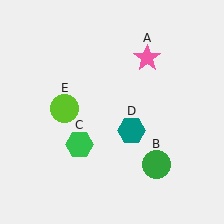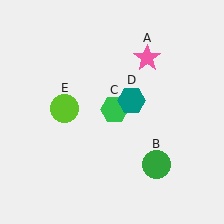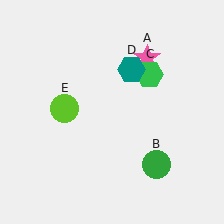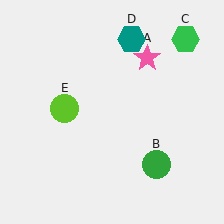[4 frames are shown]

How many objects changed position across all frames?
2 objects changed position: green hexagon (object C), teal hexagon (object D).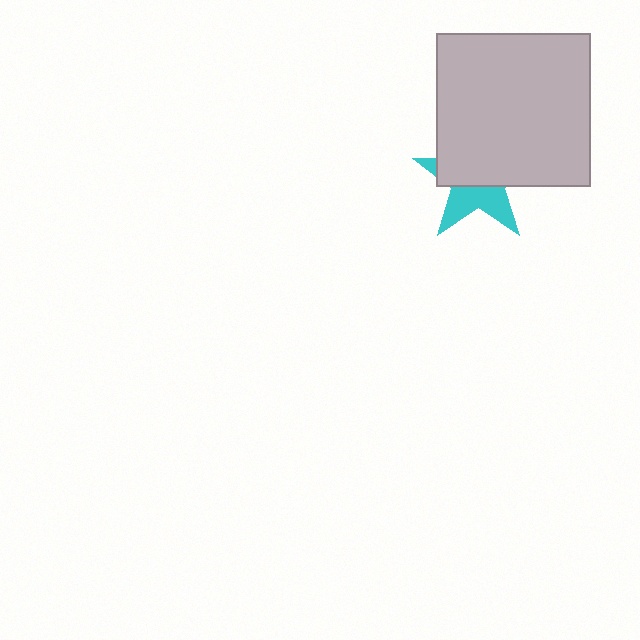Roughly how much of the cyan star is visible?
A small part of it is visible (roughly 41%).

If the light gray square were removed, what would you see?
You would see the complete cyan star.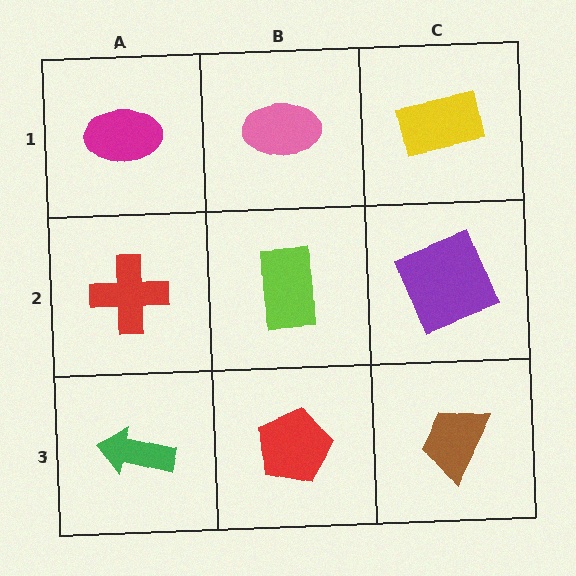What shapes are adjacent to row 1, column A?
A red cross (row 2, column A), a pink ellipse (row 1, column B).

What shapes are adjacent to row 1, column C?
A purple square (row 2, column C), a pink ellipse (row 1, column B).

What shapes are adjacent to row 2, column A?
A magenta ellipse (row 1, column A), a green arrow (row 3, column A), a lime rectangle (row 2, column B).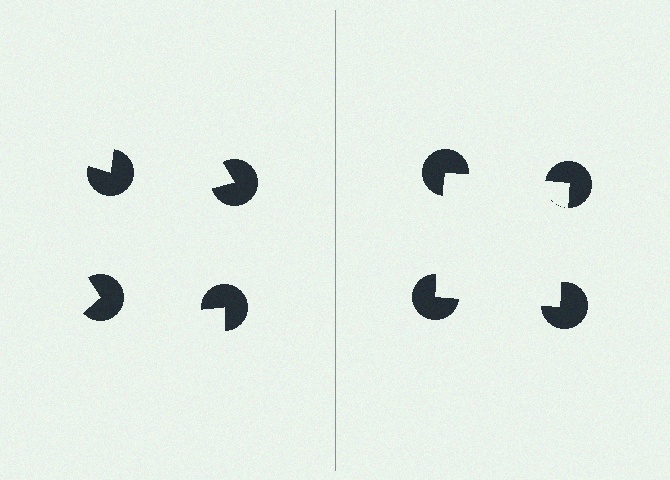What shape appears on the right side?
An illusory square.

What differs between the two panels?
The pac-man discs are positioned identically on both sides; only the wedge orientations differ. On the right they align to a square; on the left they are misaligned.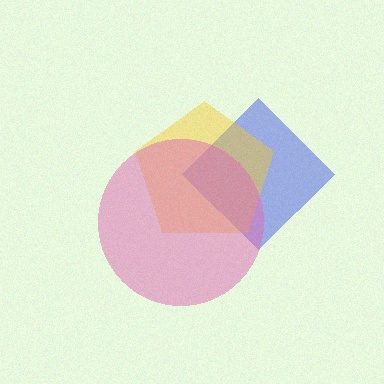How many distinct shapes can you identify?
There are 3 distinct shapes: a blue diamond, a yellow pentagon, a pink circle.